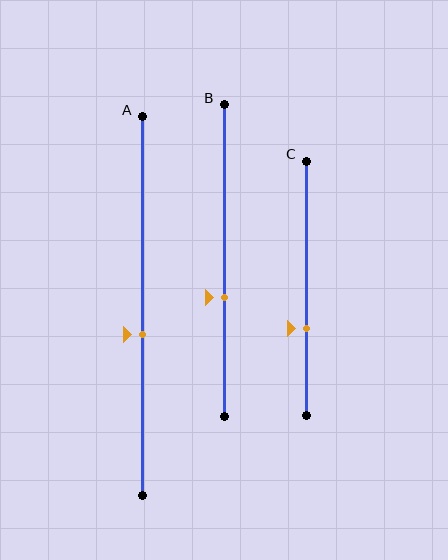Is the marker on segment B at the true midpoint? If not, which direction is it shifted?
No, the marker on segment B is shifted downward by about 12% of the segment length.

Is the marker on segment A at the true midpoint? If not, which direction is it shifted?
No, the marker on segment A is shifted downward by about 7% of the segment length.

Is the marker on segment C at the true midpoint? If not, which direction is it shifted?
No, the marker on segment C is shifted downward by about 16% of the segment length.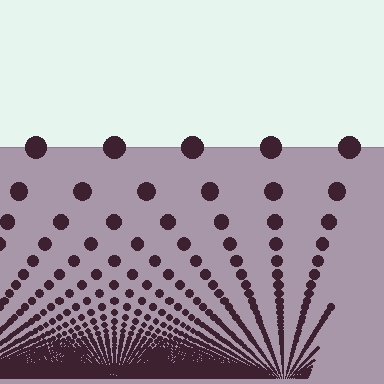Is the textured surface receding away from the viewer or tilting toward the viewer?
The surface appears to tilt toward the viewer. Texture elements get larger and sparser toward the top.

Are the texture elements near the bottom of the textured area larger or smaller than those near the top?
Smaller. The gradient is inverted — elements near the bottom are smaller and denser.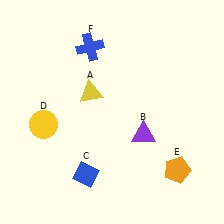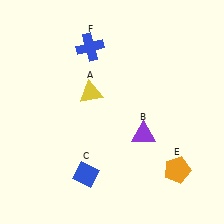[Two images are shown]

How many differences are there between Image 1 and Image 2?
There is 1 difference between the two images.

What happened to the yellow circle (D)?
The yellow circle (D) was removed in Image 2. It was in the bottom-left area of Image 1.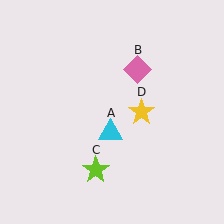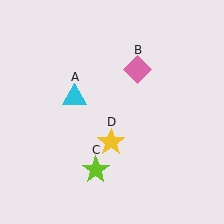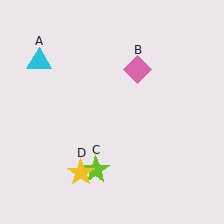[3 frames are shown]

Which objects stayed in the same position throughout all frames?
Pink diamond (object B) and lime star (object C) remained stationary.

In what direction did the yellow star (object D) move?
The yellow star (object D) moved down and to the left.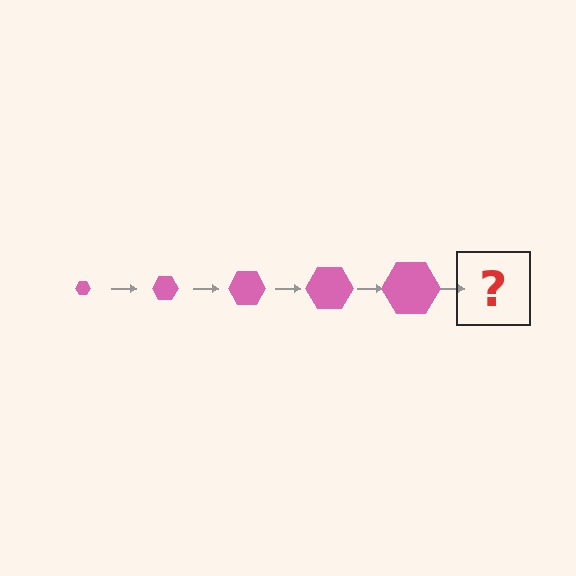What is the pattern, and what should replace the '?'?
The pattern is that the hexagon gets progressively larger each step. The '?' should be a pink hexagon, larger than the previous one.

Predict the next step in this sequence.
The next step is a pink hexagon, larger than the previous one.